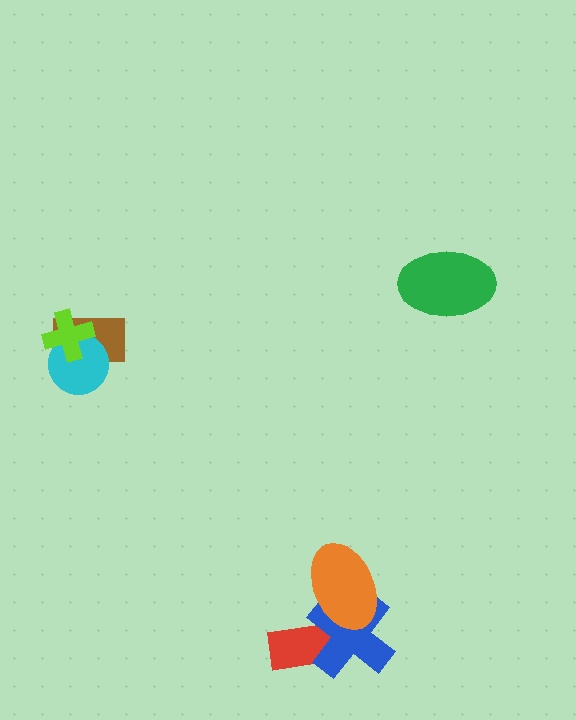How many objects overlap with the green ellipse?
0 objects overlap with the green ellipse.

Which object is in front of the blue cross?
The orange ellipse is in front of the blue cross.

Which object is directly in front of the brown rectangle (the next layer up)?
The cyan circle is directly in front of the brown rectangle.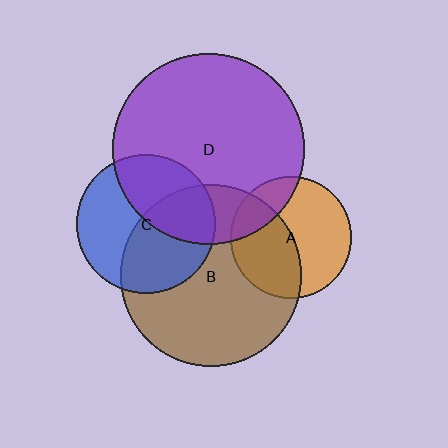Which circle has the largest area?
Circle D (purple).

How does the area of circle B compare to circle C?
Approximately 1.7 times.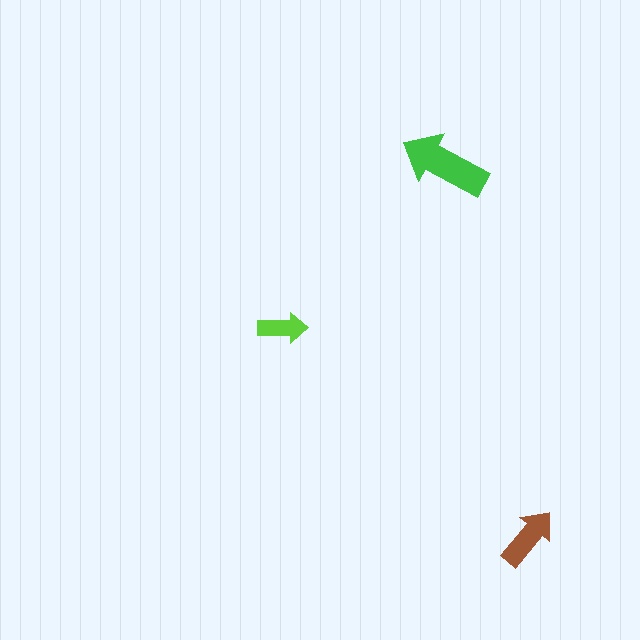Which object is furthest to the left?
The lime arrow is leftmost.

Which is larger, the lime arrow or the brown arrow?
The brown one.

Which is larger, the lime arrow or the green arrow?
The green one.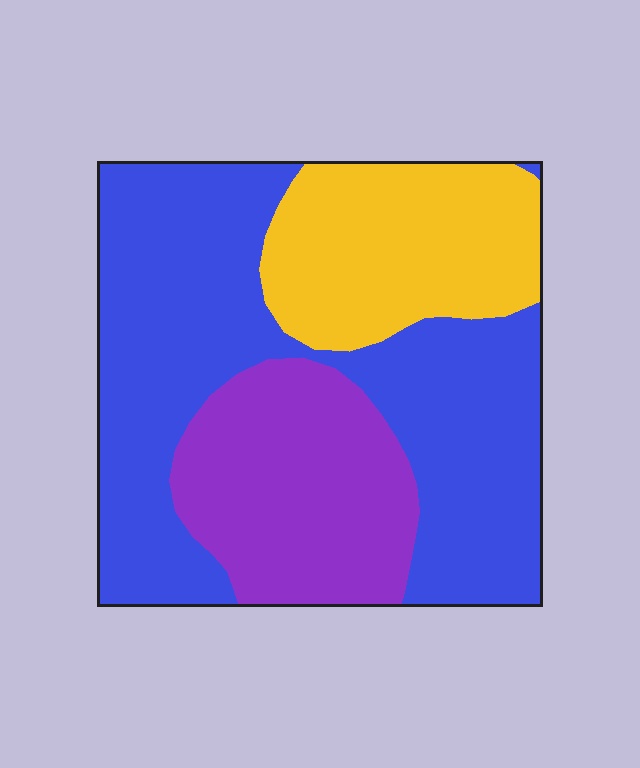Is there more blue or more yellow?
Blue.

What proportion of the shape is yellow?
Yellow takes up about one quarter (1/4) of the shape.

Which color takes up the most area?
Blue, at roughly 55%.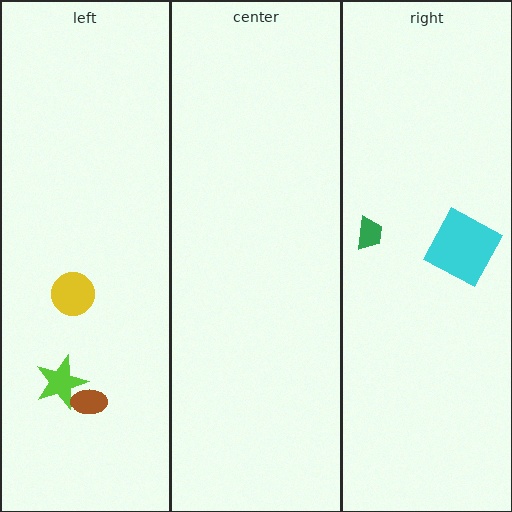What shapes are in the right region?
The green trapezoid, the cyan square.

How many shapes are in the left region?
3.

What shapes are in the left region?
The yellow circle, the lime star, the brown ellipse.